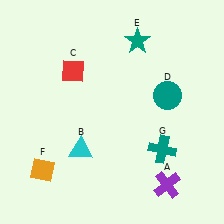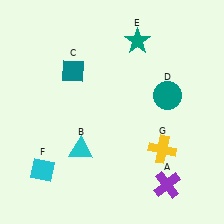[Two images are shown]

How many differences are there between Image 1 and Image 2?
There are 3 differences between the two images.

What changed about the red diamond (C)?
In Image 1, C is red. In Image 2, it changed to teal.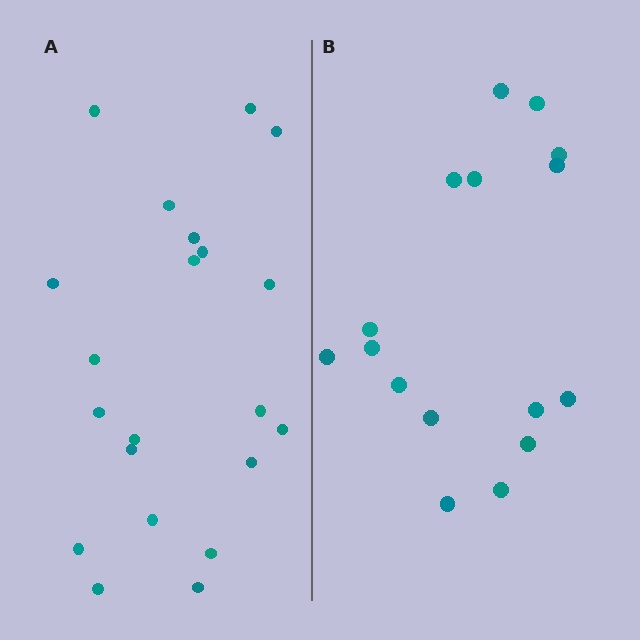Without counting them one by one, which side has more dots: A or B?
Region A (the left region) has more dots.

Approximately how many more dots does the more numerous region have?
Region A has about 5 more dots than region B.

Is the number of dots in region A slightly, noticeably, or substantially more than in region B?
Region A has noticeably more, but not dramatically so. The ratio is roughly 1.3 to 1.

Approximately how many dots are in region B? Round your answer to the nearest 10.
About 20 dots. (The exact count is 16, which rounds to 20.)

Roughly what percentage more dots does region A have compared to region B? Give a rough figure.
About 30% more.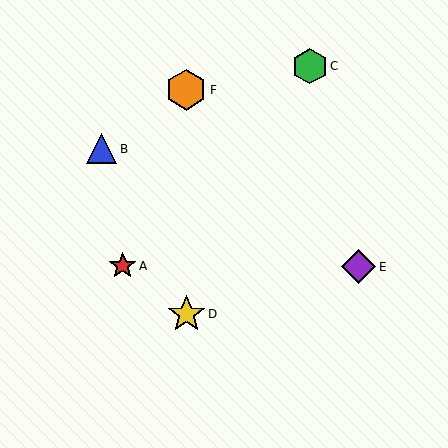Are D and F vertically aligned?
Yes, both are at x≈186.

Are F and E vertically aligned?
No, F is at x≈186 and E is at x≈359.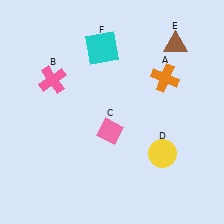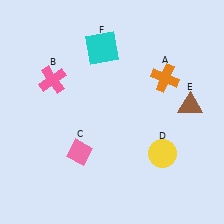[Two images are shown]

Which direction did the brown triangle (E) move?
The brown triangle (E) moved down.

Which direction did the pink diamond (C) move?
The pink diamond (C) moved left.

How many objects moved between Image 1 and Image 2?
2 objects moved between the two images.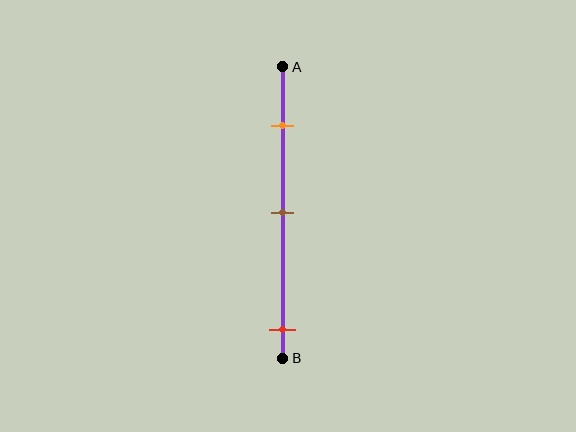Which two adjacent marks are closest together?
The orange and brown marks are the closest adjacent pair.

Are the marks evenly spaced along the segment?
No, the marks are not evenly spaced.